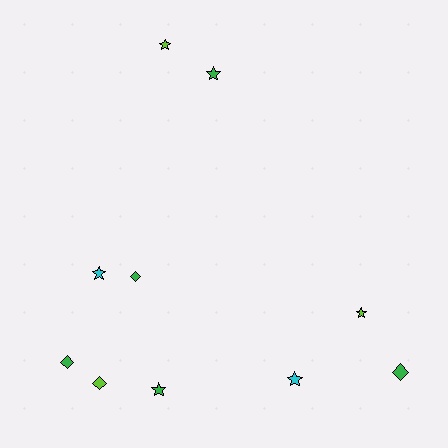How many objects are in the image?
There are 10 objects.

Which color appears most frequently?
Green, with 5 objects.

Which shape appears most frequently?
Star, with 6 objects.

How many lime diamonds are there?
There is 1 lime diamond.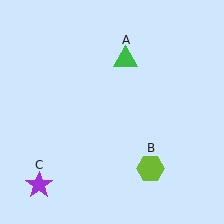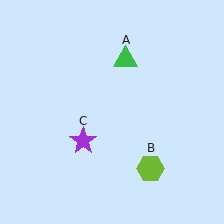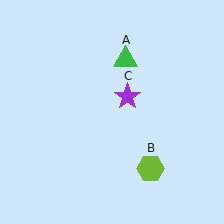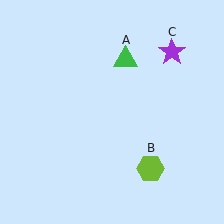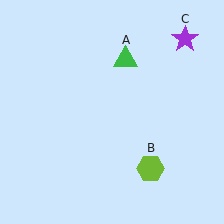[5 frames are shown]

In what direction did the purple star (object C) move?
The purple star (object C) moved up and to the right.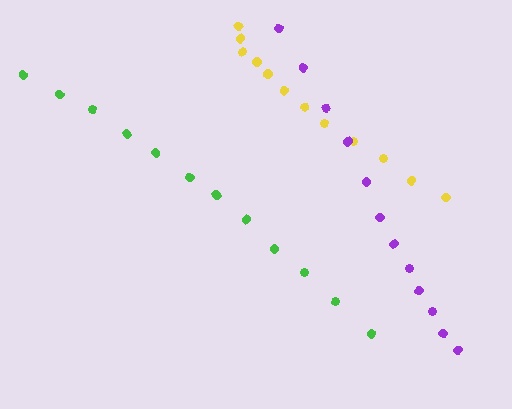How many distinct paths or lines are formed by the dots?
There are 3 distinct paths.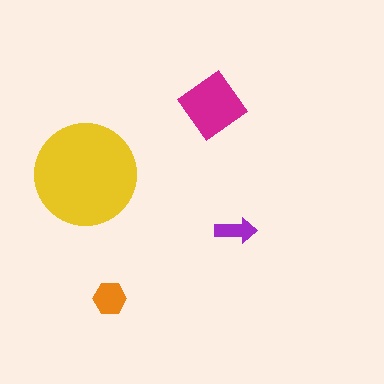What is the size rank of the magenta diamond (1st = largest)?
2nd.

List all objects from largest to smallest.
The yellow circle, the magenta diamond, the orange hexagon, the purple arrow.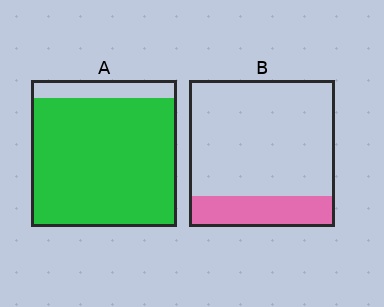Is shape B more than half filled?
No.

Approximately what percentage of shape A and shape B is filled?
A is approximately 90% and B is approximately 20%.